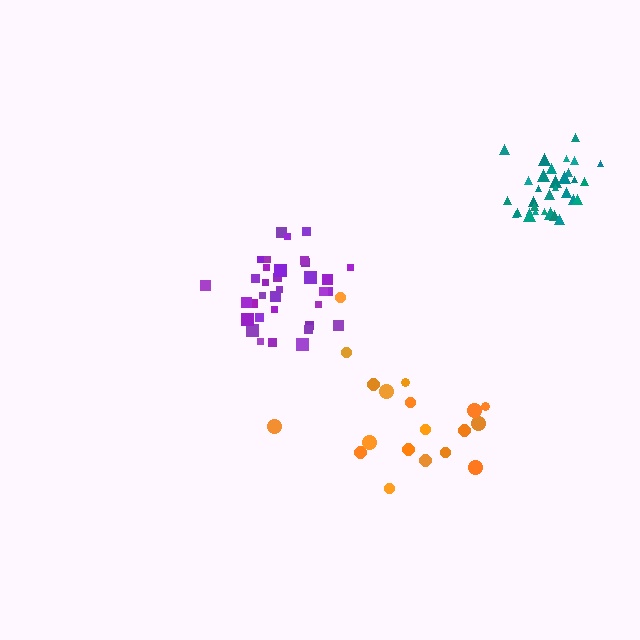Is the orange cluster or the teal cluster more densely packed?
Teal.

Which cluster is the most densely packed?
Teal.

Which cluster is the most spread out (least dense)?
Orange.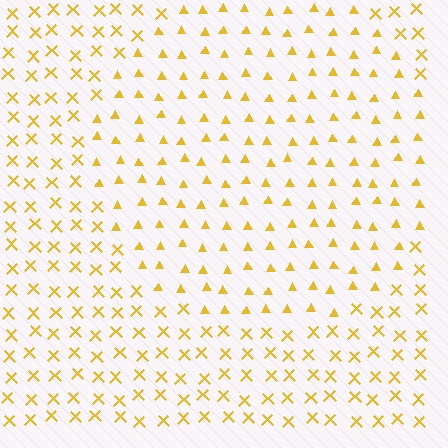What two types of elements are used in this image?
The image uses triangles inside the circle region and X marks outside it.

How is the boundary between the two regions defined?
The boundary is defined by a change in element shape: triangles inside vs. X marks outside. All elements share the same color and spacing.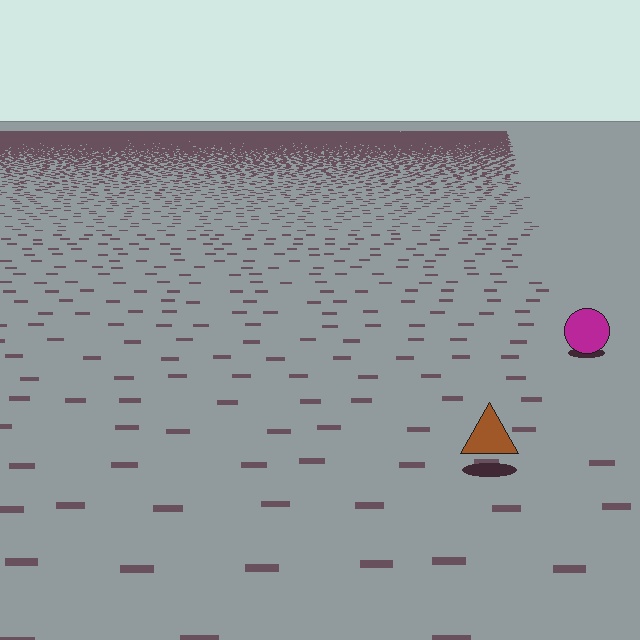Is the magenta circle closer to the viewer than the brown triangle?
No. The brown triangle is closer — you can tell from the texture gradient: the ground texture is coarser near it.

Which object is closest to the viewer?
The brown triangle is closest. The texture marks near it are larger and more spread out.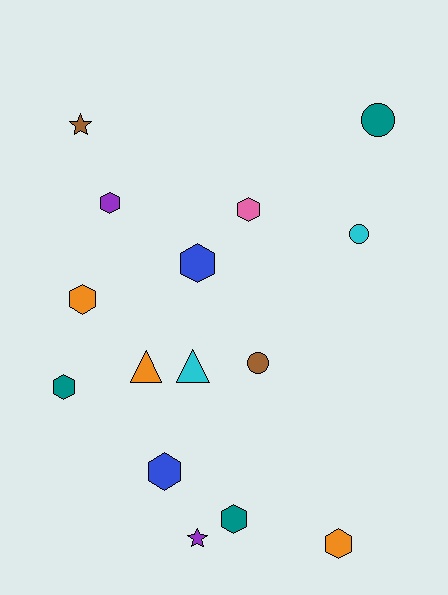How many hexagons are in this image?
There are 8 hexagons.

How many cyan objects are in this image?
There are 2 cyan objects.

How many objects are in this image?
There are 15 objects.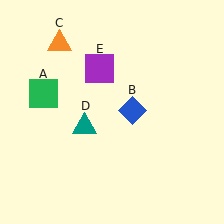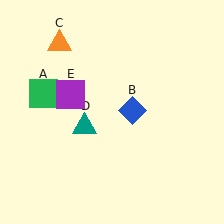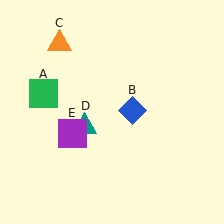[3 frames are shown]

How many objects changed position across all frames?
1 object changed position: purple square (object E).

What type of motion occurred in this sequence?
The purple square (object E) rotated counterclockwise around the center of the scene.